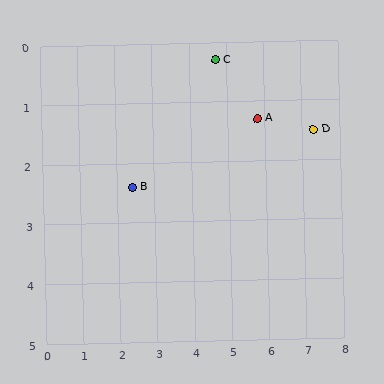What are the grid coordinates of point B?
Point B is at approximately (2.4, 2.4).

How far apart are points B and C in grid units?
Points B and C are about 3.1 grid units apart.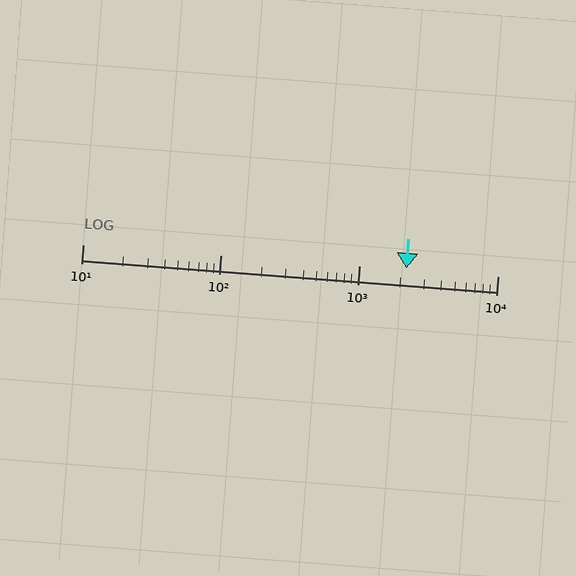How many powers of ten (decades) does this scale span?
The scale spans 3 decades, from 10 to 10000.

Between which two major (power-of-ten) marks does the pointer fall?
The pointer is between 1000 and 10000.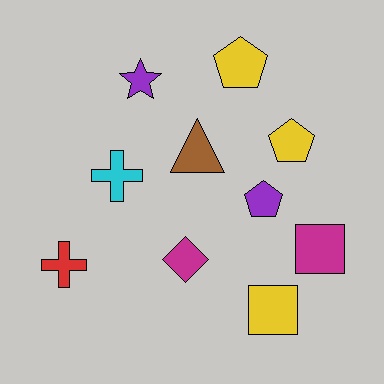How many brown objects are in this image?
There is 1 brown object.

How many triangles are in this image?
There is 1 triangle.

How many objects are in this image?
There are 10 objects.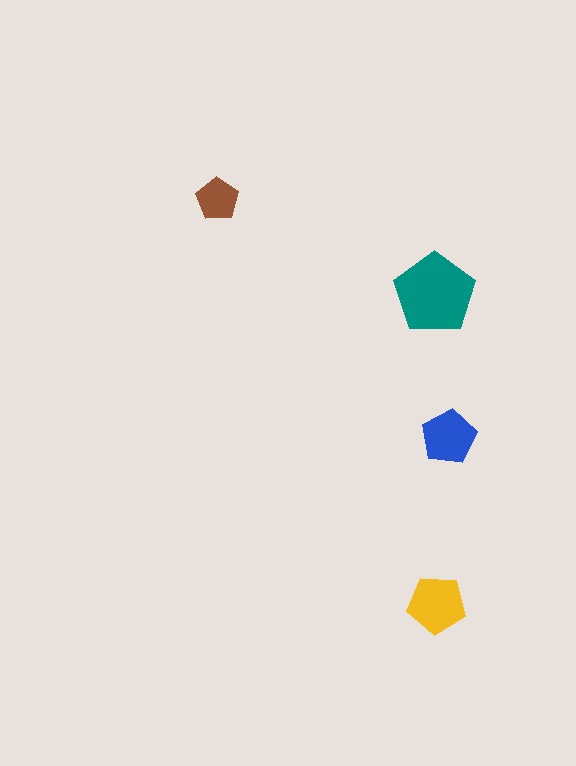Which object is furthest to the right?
The blue pentagon is rightmost.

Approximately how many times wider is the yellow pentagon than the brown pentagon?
About 1.5 times wider.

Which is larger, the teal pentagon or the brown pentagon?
The teal one.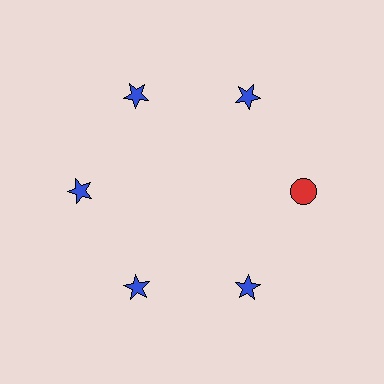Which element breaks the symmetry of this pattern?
The red circle at roughly the 3 o'clock position breaks the symmetry. All other shapes are blue stars.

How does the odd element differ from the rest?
It differs in both color (red instead of blue) and shape (circle instead of star).